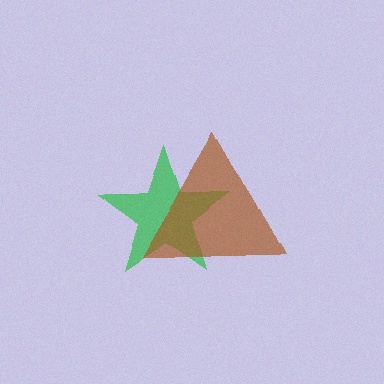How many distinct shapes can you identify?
There are 2 distinct shapes: a green star, a brown triangle.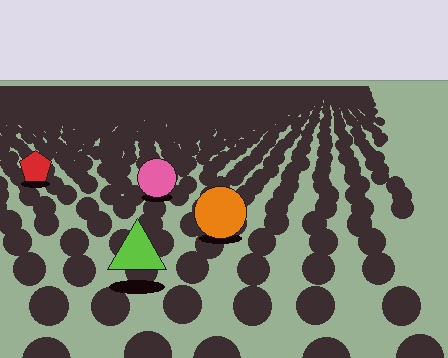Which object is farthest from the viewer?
The red pentagon is farthest from the viewer. It appears smaller and the ground texture around it is denser.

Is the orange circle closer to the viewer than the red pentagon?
Yes. The orange circle is closer — you can tell from the texture gradient: the ground texture is coarser near it.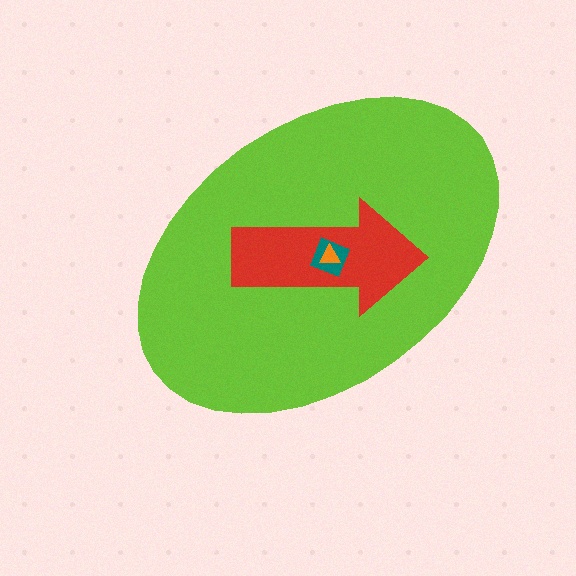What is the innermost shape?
The orange triangle.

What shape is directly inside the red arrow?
The teal diamond.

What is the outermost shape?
The lime ellipse.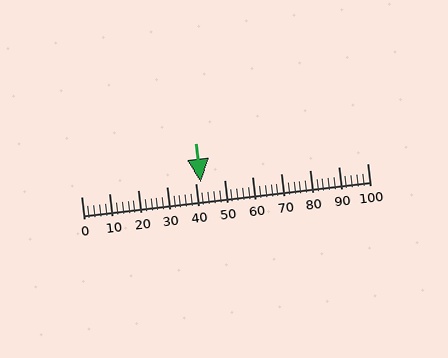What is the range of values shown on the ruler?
The ruler shows values from 0 to 100.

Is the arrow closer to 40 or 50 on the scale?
The arrow is closer to 40.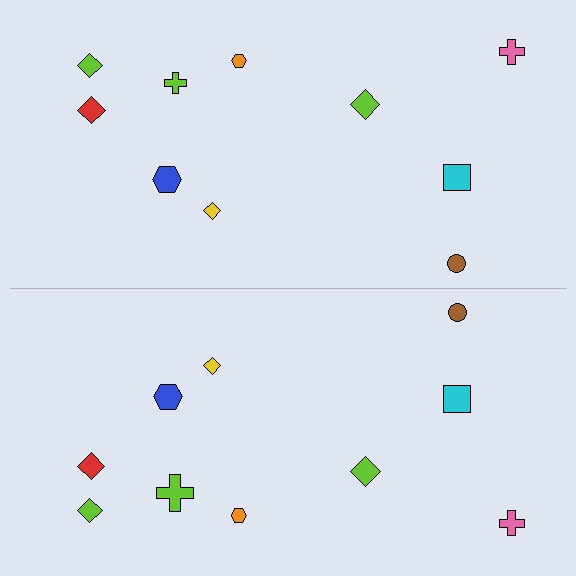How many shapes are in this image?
There are 20 shapes in this image.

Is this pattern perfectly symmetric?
No, the pattern is not perfectly symmetric. The lime cross on the bottom side has a different size than its mirror counterpart.